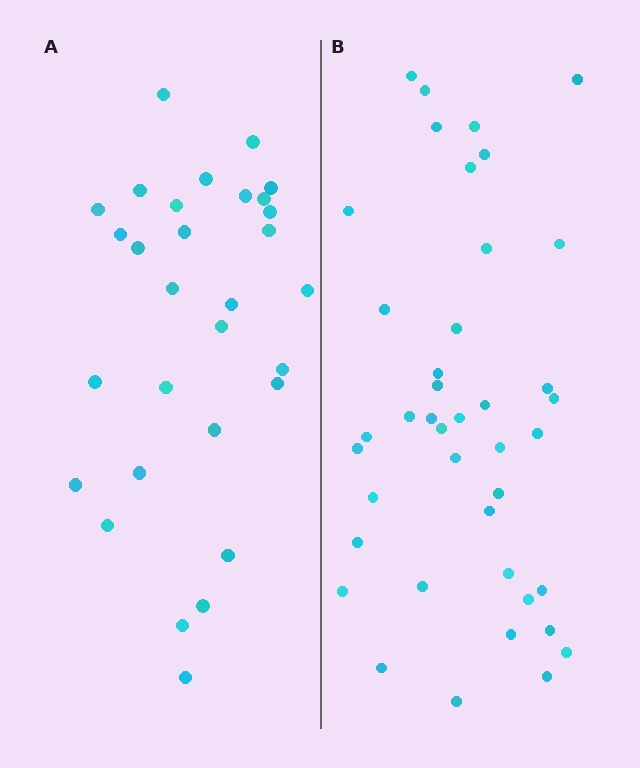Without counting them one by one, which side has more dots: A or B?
Region B (the right region) has more dots.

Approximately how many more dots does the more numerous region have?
Region B has roughly 12 or so more dots than region A.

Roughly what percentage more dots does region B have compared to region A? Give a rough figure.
About 35% more.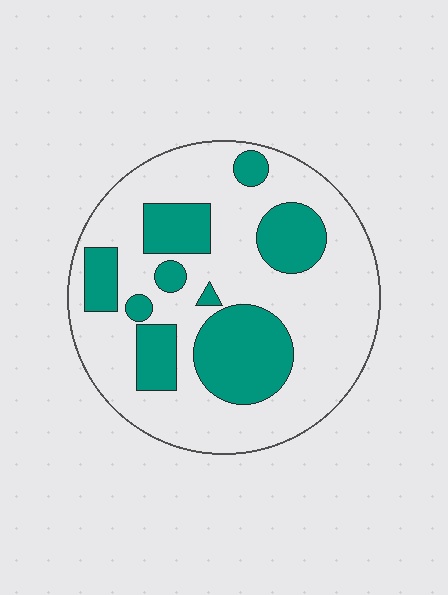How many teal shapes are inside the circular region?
9.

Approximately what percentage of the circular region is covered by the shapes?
Approximately 30%.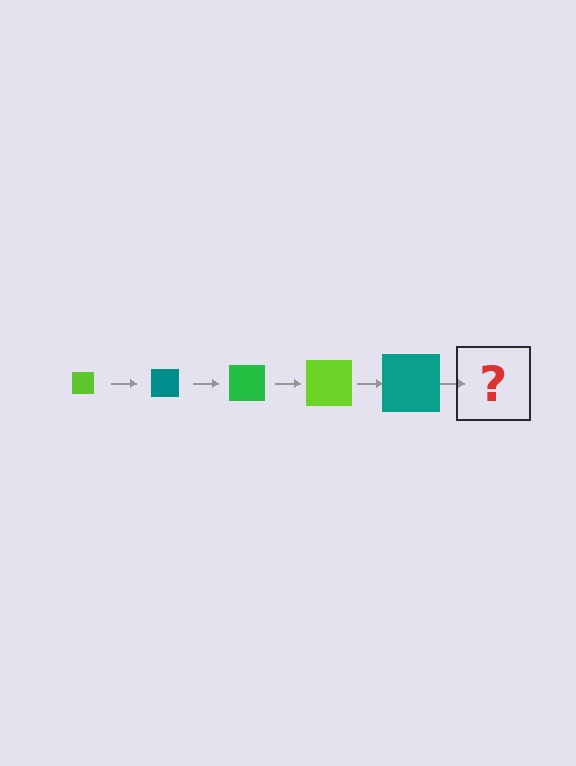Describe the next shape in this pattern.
It should be a green square, larger than the previous one.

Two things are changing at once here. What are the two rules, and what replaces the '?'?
The two rules are that the square grows larger each step and the color cycles through lime, teal, and green. The '?' should be a green square, larger than the previous one.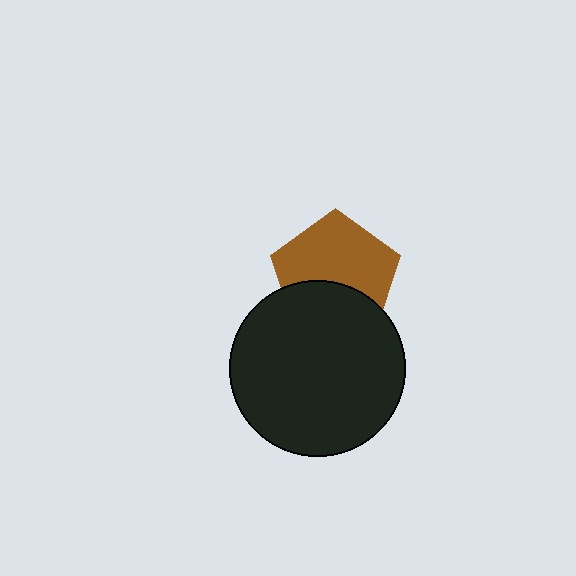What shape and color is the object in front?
The object in front is a black circle.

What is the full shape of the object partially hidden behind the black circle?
The partially hidden object is a brown pentagon.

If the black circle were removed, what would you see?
You would see the complete brown pentagon.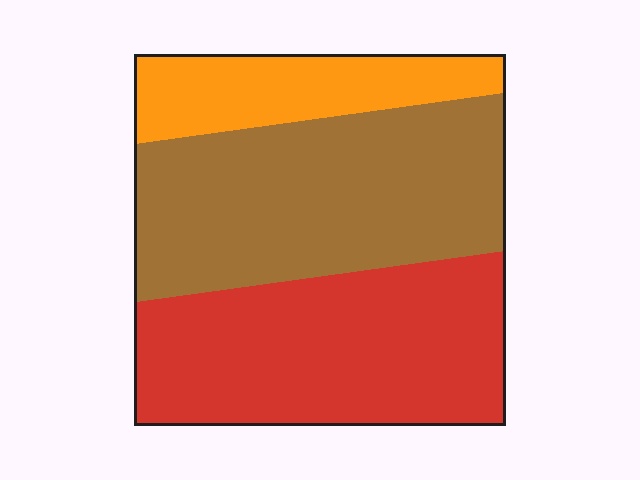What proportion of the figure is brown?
Brown covers around 45% of the figure.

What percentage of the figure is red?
Red covers roughly 40% of the figure.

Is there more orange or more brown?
Brown.